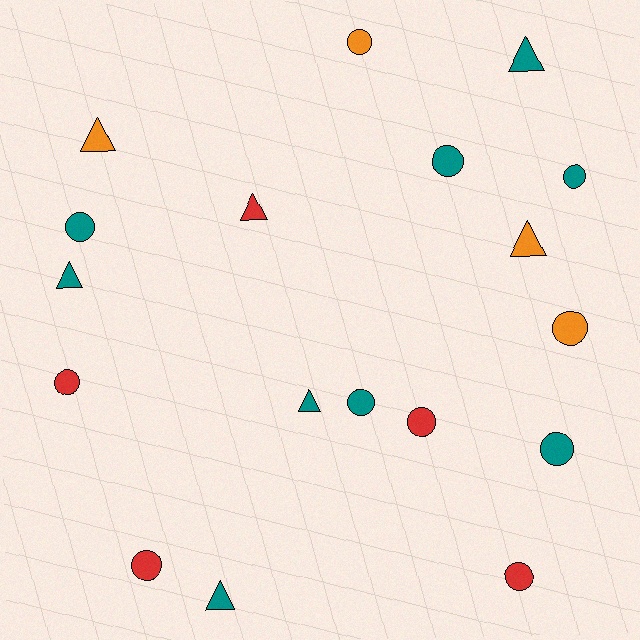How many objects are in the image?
There are 18 objects.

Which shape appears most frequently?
Circle, with 11 objects.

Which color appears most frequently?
Teal, with 9 objects.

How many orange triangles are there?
There are 2 orange triangles.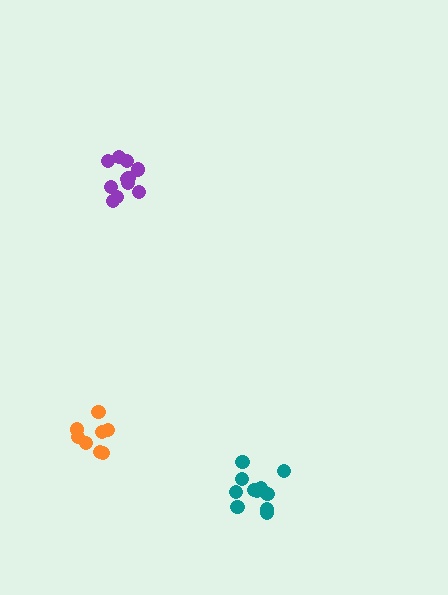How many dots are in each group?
Group 1: 8 dots, Group 2: 11 dots, Group 3: 11 dots (30 total).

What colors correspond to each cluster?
The clusters are colored: orange, teal, purple.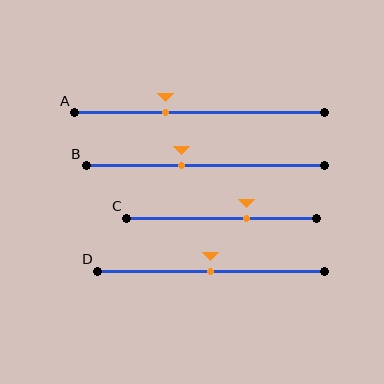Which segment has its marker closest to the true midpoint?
Segment D has its marker closest to the true midpoint.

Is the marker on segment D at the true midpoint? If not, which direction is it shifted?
Yes, the marker on segment D is at the true midpoint.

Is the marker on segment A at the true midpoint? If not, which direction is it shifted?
No, the marker on segment A is shifted to the left by about 14% of the segment length.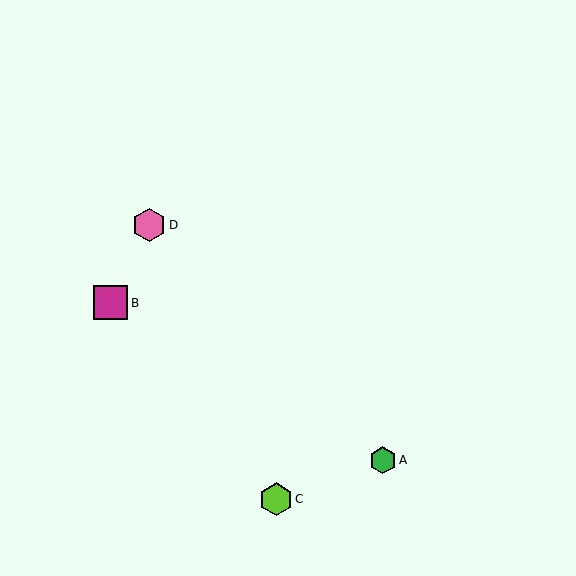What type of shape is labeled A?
Shape A is a green hexagon.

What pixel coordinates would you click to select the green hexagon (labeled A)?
Click at (383, 460) to select the green hexagon A.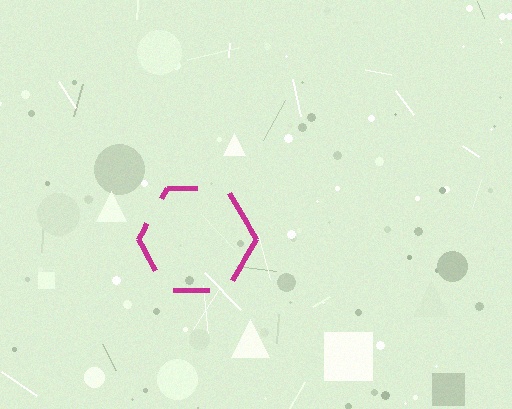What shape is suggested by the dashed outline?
The dashed outline suggests a hexagon.